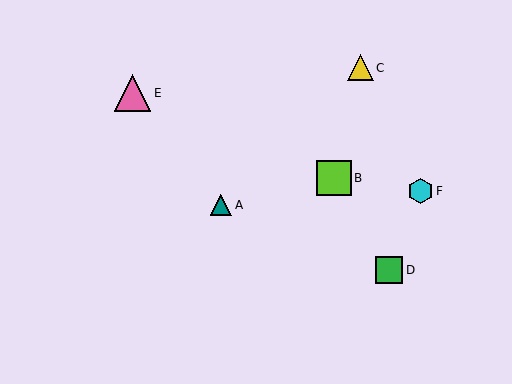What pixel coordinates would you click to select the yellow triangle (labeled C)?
Click at (360, 68) to select the yellow triangle C.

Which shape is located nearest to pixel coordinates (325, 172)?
The lime square (labeled B) at (334, 178) is nearest to that location.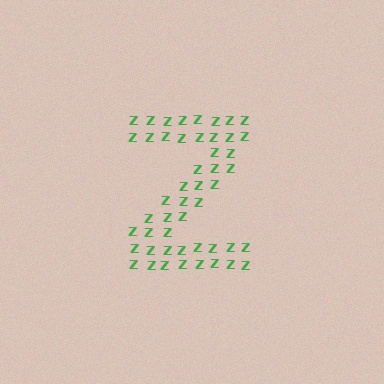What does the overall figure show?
The overall figure shows the letter Z.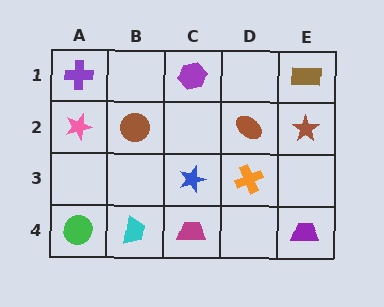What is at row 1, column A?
A purple cross.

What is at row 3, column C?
A blue star.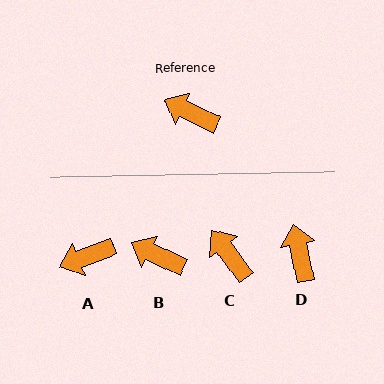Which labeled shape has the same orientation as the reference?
B.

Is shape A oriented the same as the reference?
No, it is off by about 47 degrees.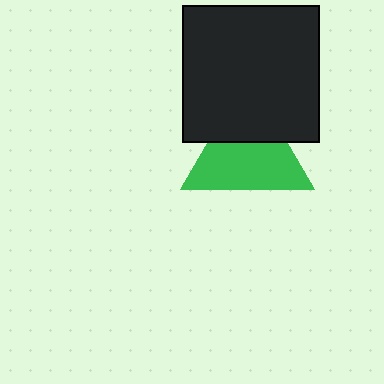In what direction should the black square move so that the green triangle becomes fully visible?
The black square should move up. That is the shortest direction to clear the overlap and leave the green triangle fully visible.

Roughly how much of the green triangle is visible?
About half of it is visible (roughly 64%).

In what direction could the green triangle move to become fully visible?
The green triangle could move down. That would shift it out from behind the black square entirely.